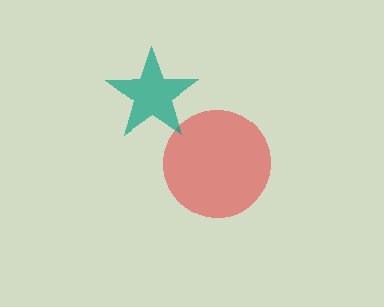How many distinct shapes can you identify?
There are 2 distinct shapes: a red circle, a teal star.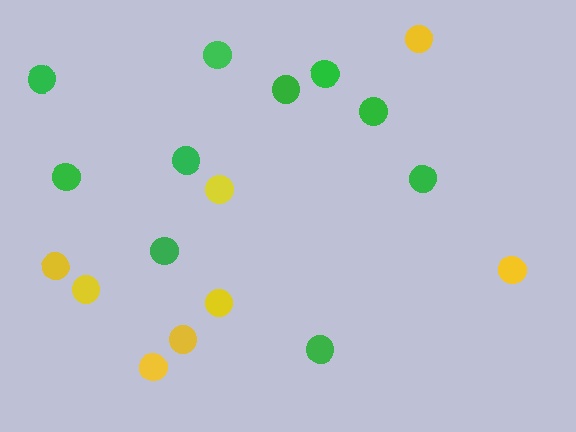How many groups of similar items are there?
There are 2 groups: one group of green circles (10) and one group of yellow circles (8).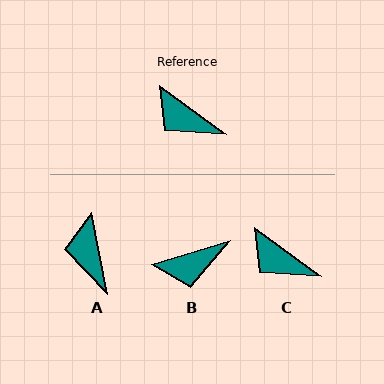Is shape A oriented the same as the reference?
No, it is off by about 42 degrees.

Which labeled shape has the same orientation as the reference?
C.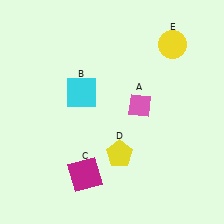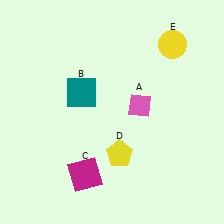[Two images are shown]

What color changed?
The square (B) changed from cyan in Image 1 to teal in Image 2.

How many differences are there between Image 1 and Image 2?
There is 1 difference between the two images.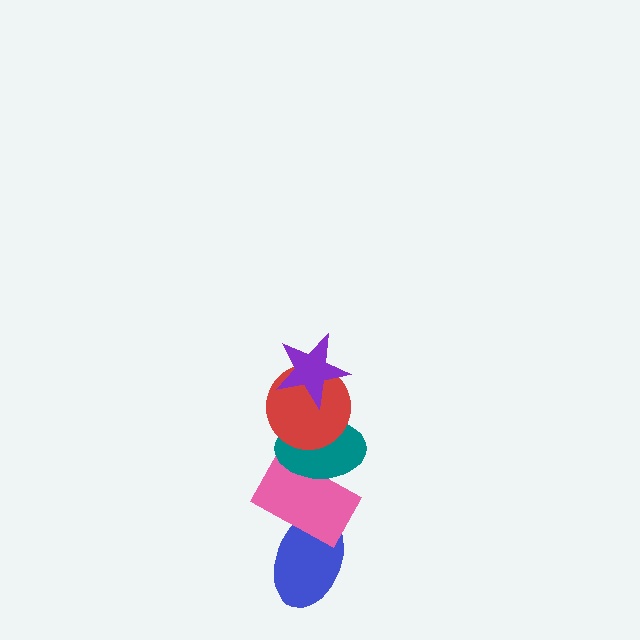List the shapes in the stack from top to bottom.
From top to bottom: the purple star, the red circle, the teal ellipse, the pink rectangle, the blue ellipse.